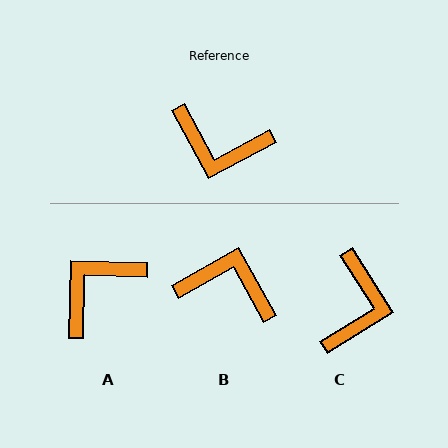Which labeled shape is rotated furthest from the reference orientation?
B, about 179 degrees away.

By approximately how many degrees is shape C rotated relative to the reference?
Approximately 94 degrees counter-clockwise.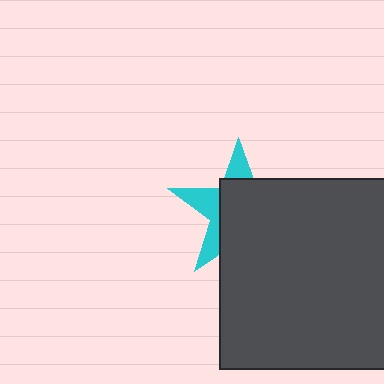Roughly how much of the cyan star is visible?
A small part of it is visible (roughly 35%).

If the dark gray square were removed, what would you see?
You would see the complete cyan star.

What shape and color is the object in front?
The object in front is a dark gray square.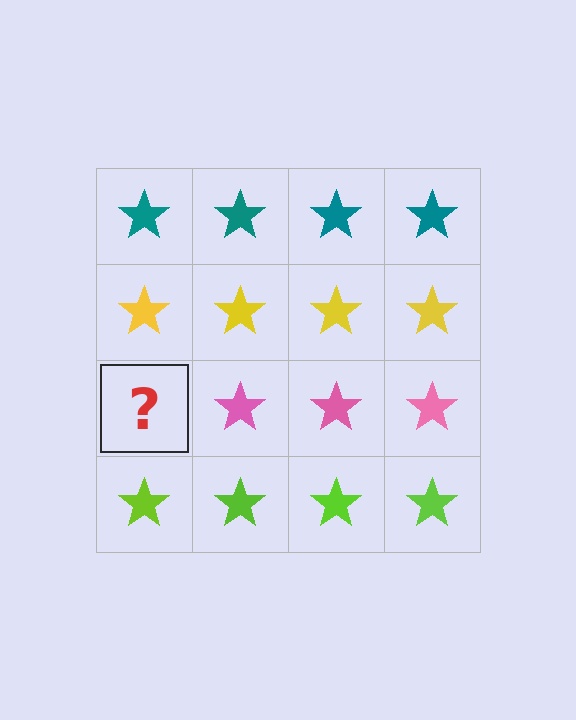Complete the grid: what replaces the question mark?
The question mark should be replaced with a pink star.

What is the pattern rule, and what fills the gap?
The rule is that each row has a consistent color. The gap should be filled with a pink star.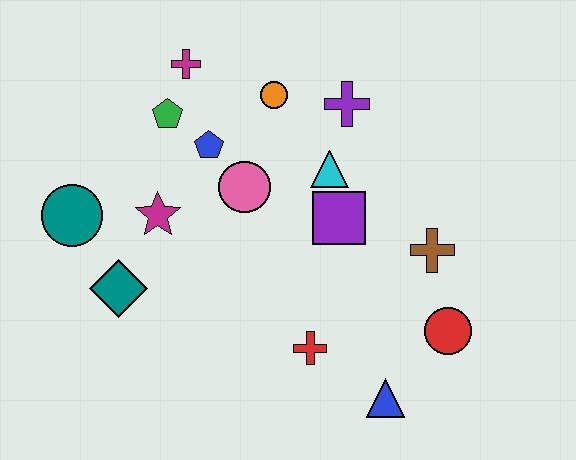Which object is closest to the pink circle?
The blue pentagon is closest to the pink circle.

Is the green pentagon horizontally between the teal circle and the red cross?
Yes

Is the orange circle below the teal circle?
No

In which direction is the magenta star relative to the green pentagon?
The magenta star is below the green pentagon.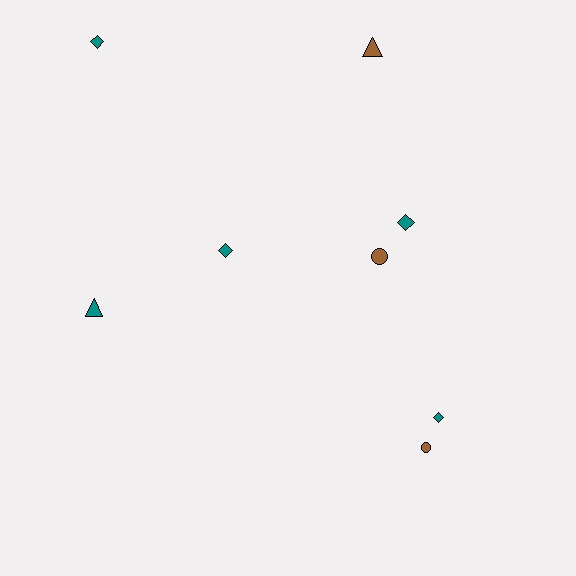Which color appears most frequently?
Teal, with 5 objects.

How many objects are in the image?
There are 8 objects.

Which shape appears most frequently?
Diamond, with 4 objects.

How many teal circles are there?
There are no teal circles.